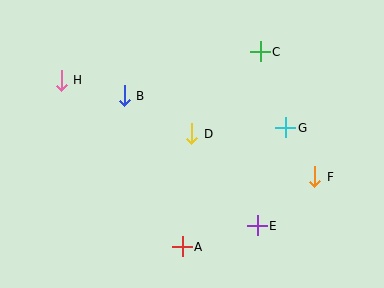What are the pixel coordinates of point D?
Point D is at (192, 134).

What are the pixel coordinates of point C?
Point C is at (260, 52).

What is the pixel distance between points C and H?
The distance between C and H is 201 pixels.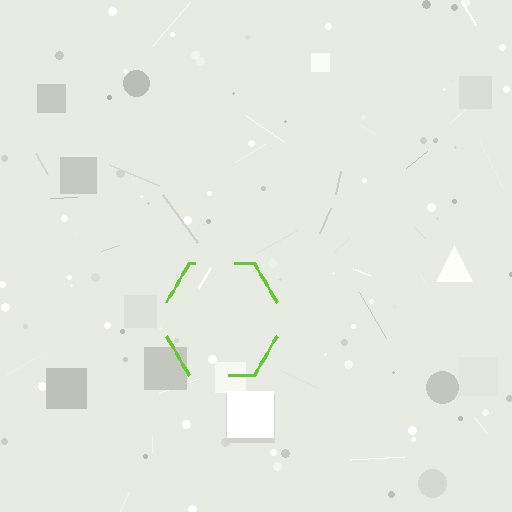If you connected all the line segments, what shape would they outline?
They would outline a hexagon.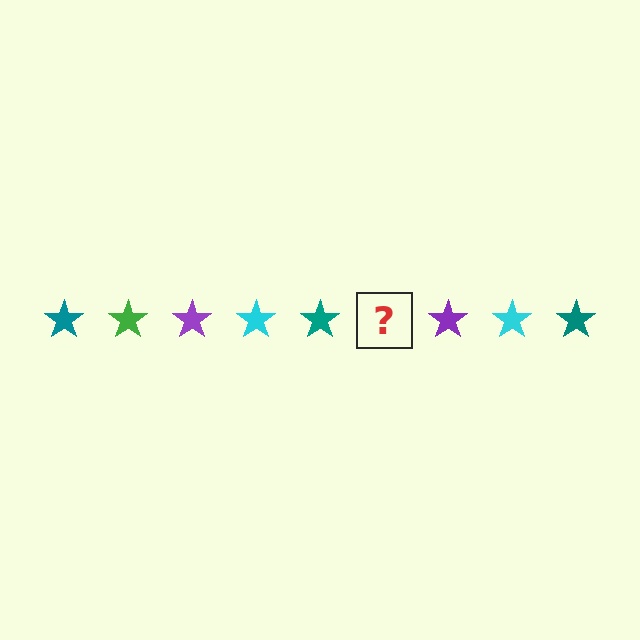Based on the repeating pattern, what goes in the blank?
The blank should be a green star.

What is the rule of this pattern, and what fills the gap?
The rule is that the pattern cycles through teal, green, purple, cyan stars. The gap should be filled with a green star.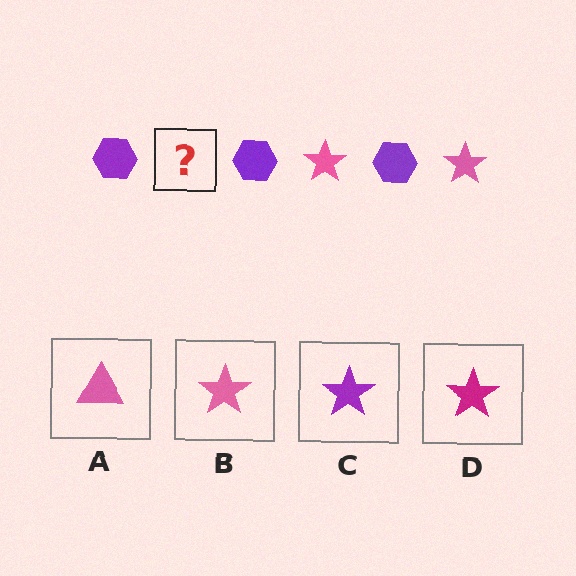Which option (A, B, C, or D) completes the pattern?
B.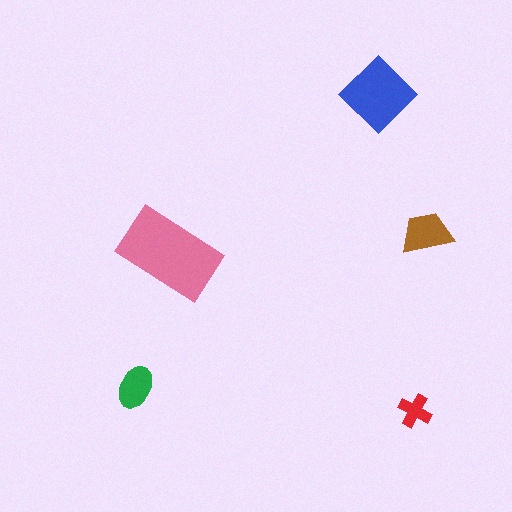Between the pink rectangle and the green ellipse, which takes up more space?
The pink rectangle.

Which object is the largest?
The pink rectangle.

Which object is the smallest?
The red cross.